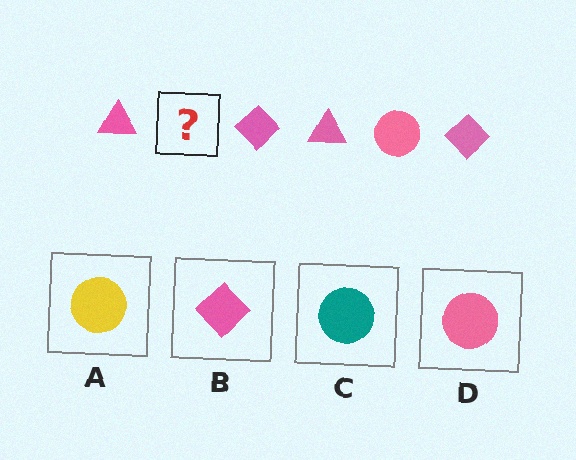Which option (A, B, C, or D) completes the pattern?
D.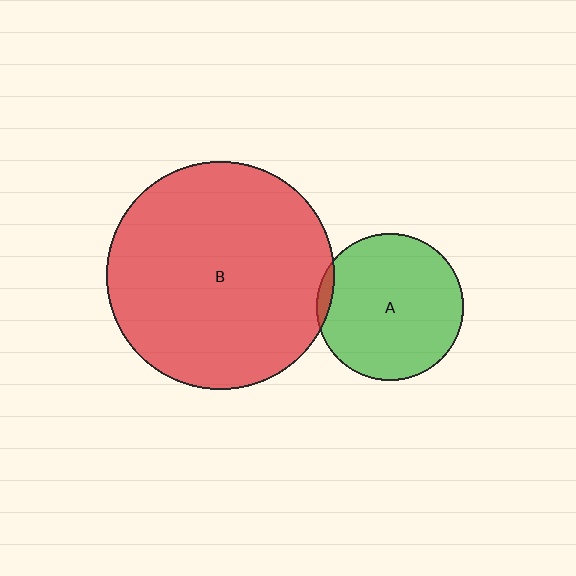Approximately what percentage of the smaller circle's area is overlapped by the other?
Approximately 5%.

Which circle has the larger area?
Circle B (red).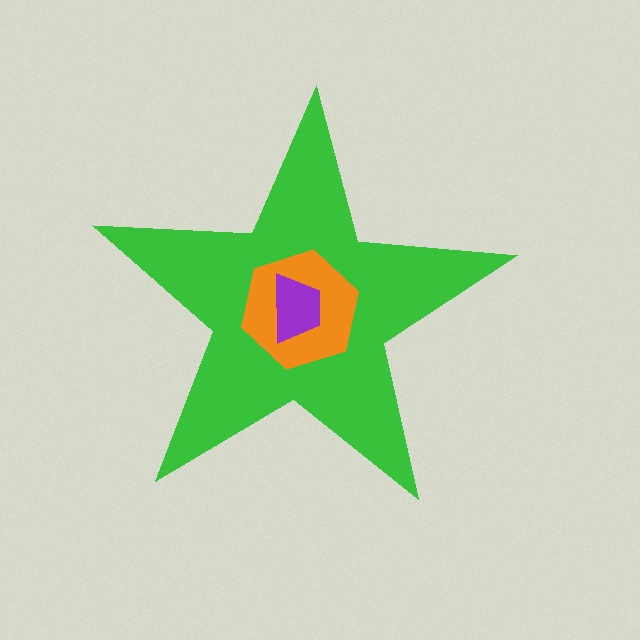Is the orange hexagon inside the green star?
Yes.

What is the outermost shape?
The green star.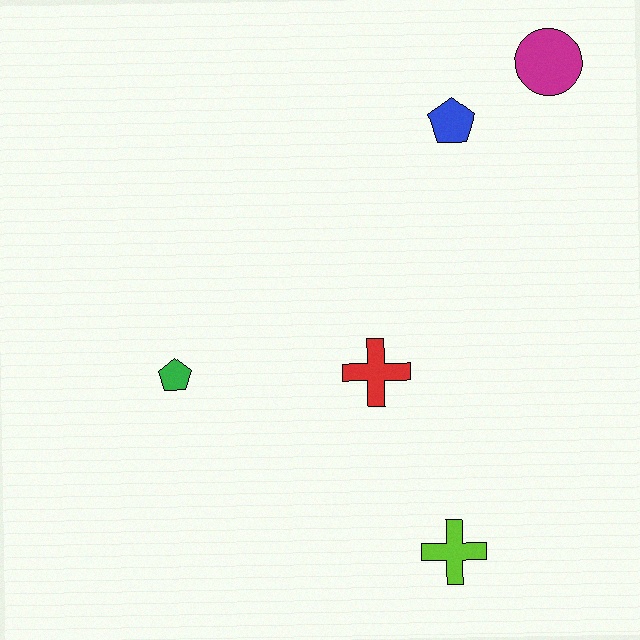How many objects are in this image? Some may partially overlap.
There are 5 objects.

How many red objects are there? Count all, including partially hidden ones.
There is 1 red object.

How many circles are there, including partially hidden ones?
There is 1 circle.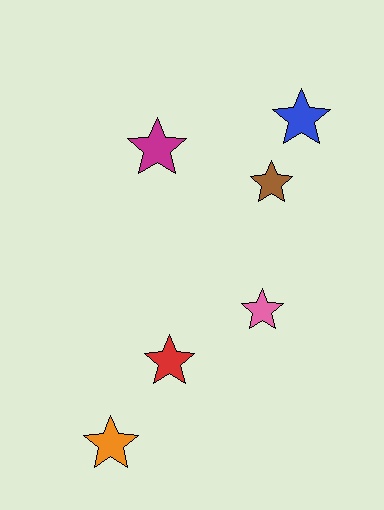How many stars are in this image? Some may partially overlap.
There are 6 stars.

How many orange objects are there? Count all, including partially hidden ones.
There is 1 orange object.